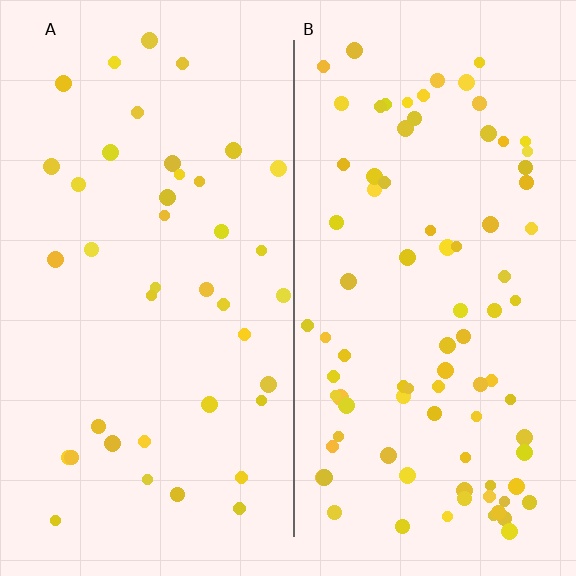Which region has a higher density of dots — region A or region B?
B (the right).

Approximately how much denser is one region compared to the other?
Approximately 2.1× — region B over region A.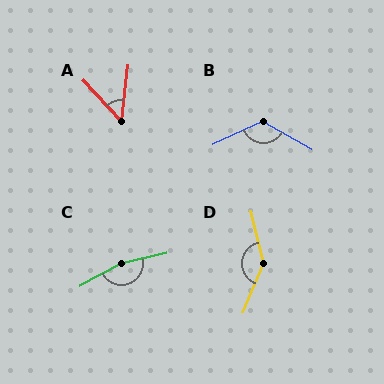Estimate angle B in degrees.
Approximately 125 degrees.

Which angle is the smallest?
A, at approximately 49 degrees.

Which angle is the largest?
C, at approximately 164 degrees.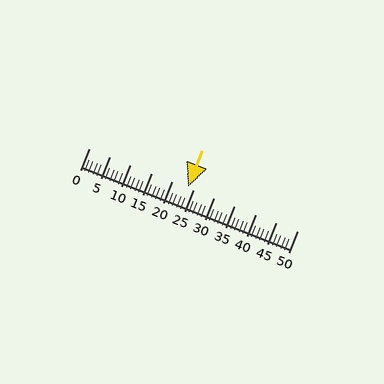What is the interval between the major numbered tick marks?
The major tick marks are spaced 5 units apart.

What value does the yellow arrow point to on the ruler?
The yellow arrow points to approximately 24.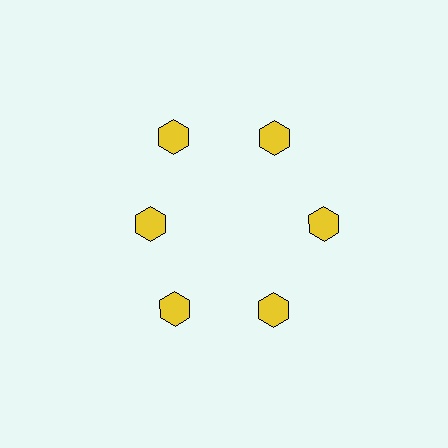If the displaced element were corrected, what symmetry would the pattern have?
It would have 6-fold rotational symmetry — the pattern would map onto itself every 60 degrees.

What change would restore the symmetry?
The symmetry would be restored by moving it outward, back onto the ring so that all 6 hexagons sit at equal angles and equal distance from the center.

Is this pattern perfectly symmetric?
No. The 6 yellow hexagons are arranged in a ring, but one element near the 9 o'clock position is pulled inward toward the center, breaking the 6-fold rotational symmetry.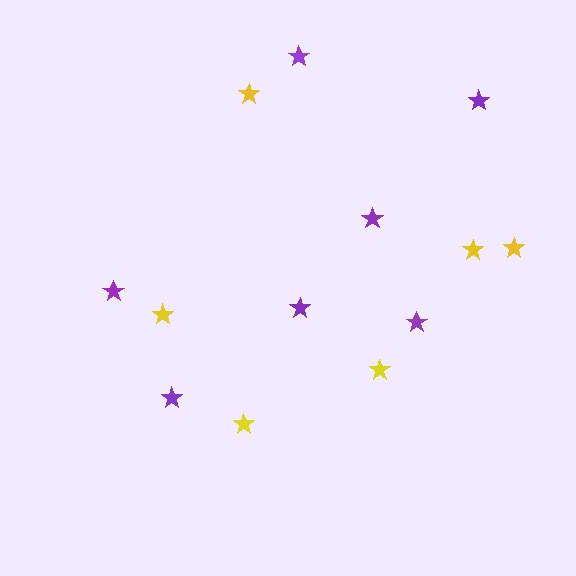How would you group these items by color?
There are 2 groups: one group of purple stars (7) and one group of yellow stars (6).